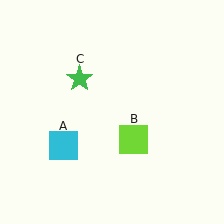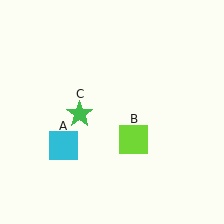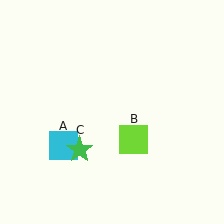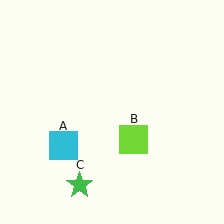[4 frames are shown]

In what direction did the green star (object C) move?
The green star (object C) moved down.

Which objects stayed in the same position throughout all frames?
Cyan square (object A) and lime square (object B) remained stationary.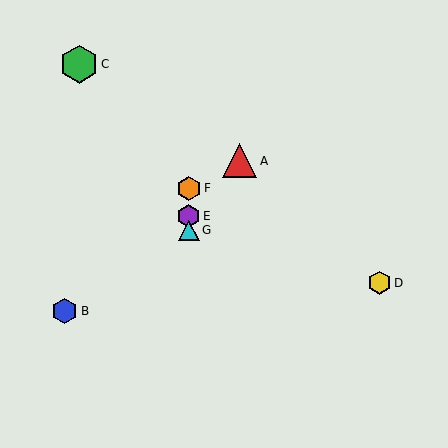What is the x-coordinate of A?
Object A is at x≈240.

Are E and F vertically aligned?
Yes, both are at x≈189.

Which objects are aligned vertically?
Objects E, F, G are aligned vertically.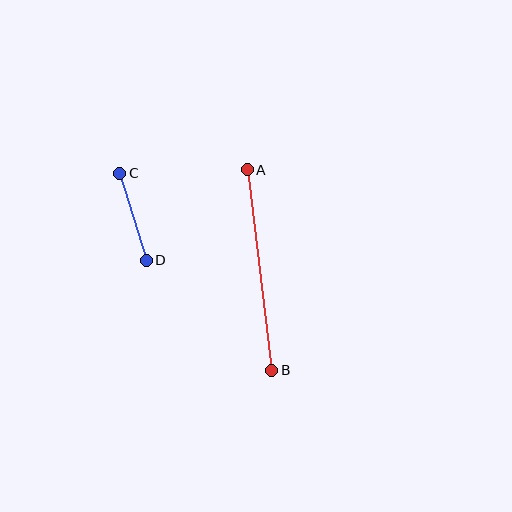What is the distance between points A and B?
The distance is approximately 202 pixels.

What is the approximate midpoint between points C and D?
The midpoint is at approximately (133, 217) pixels.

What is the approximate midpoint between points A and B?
The midpoint is at approximately (259, 270) pixels.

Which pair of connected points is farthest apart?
Points A and B are farthest apart.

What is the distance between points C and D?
The distance is approximately 91 pixels.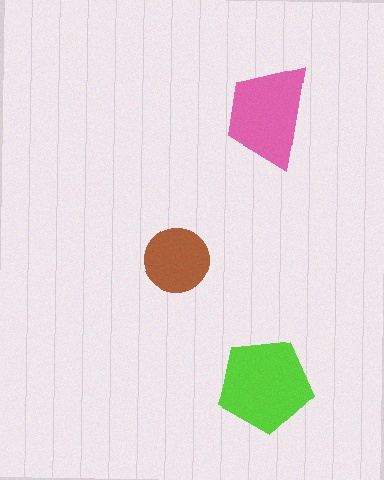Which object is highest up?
The pink trapezoid is topmost.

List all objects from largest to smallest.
The lime pentagon, the pink trapezoid, the brown circle.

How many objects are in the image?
There are 3 objects in the image.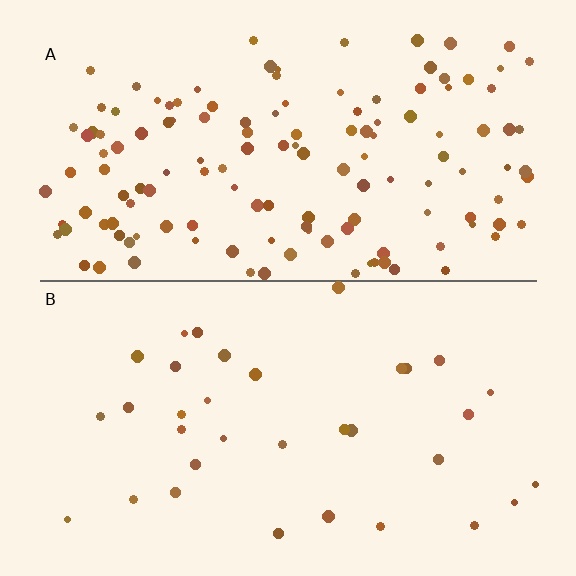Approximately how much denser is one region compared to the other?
Approximately 4.0× — region A over region B.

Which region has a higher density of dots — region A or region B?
A (the top).